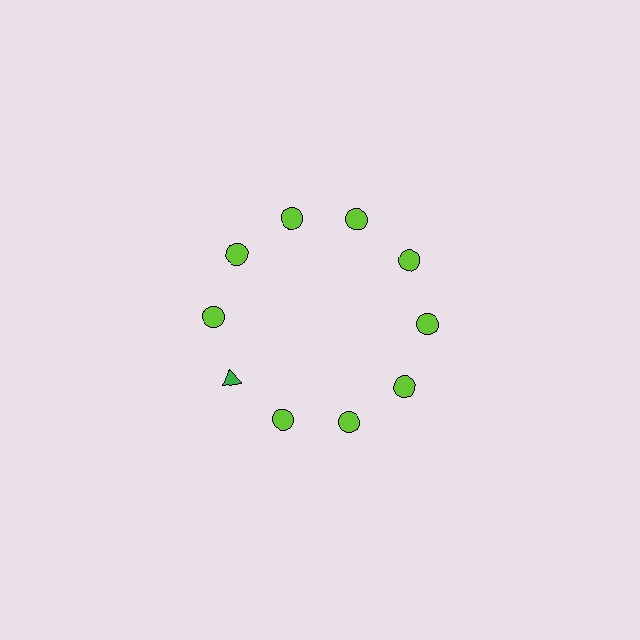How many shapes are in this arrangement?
There are 10 shapes arranged in a ring pattern.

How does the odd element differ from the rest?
It differs in both color (green instead of lime) and shape (triangle instead of circle).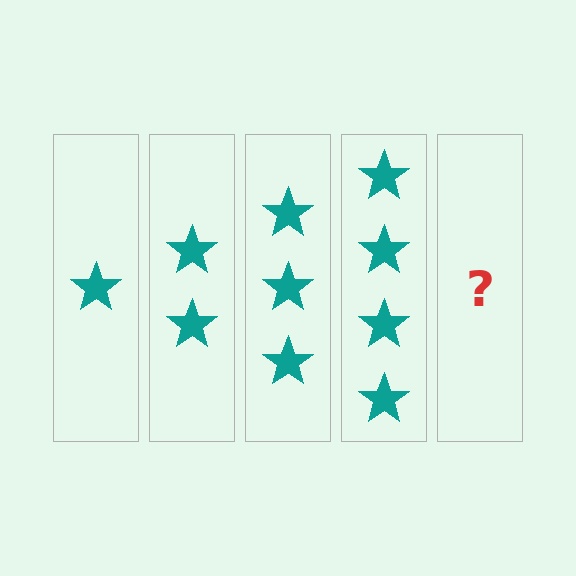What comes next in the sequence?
The next element should be 5 stars.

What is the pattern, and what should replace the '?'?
The pattern is that each step adds one more star. The '?' should be 5 stars.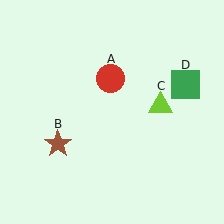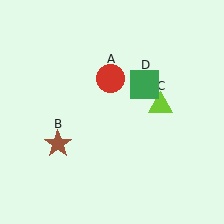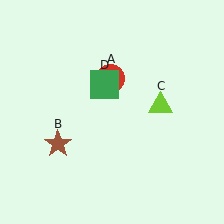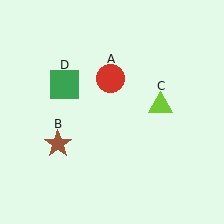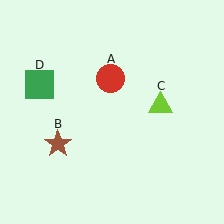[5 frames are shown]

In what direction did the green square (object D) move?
The green square (object D) moved left.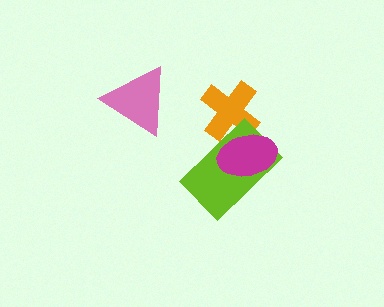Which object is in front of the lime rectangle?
The magenta ellipse is in front of the lime rectangle.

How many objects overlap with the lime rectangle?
2 objects overlap with the lime rectangle.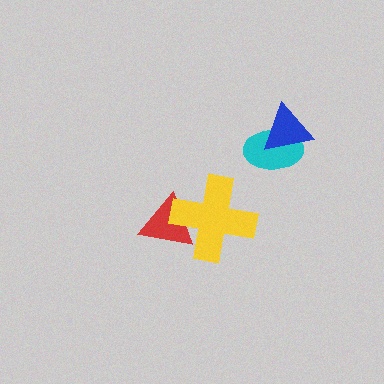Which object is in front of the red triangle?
The yellow cross is in front of the red triangle.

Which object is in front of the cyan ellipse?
The blue triangle is in front of the cyan ellipse.